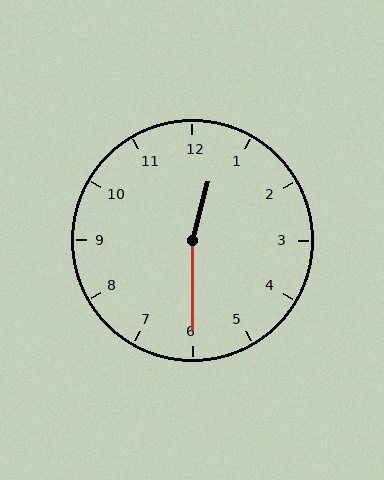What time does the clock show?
12:30.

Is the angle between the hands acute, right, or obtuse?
It is obtuse.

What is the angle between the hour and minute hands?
Approximately 165 degrees.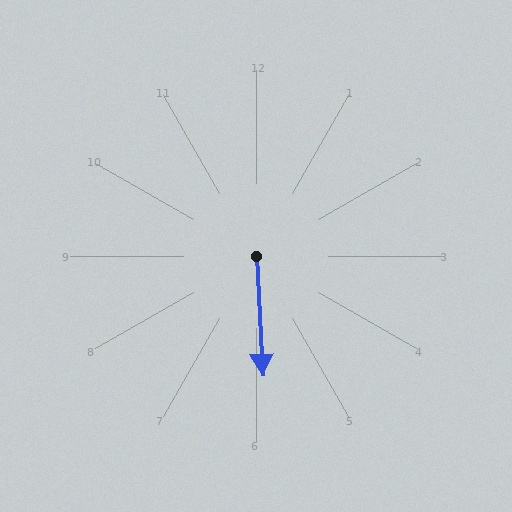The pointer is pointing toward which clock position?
Roughly 6 o'clock.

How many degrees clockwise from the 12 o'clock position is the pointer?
Approximately 177 degrees.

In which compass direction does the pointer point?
South.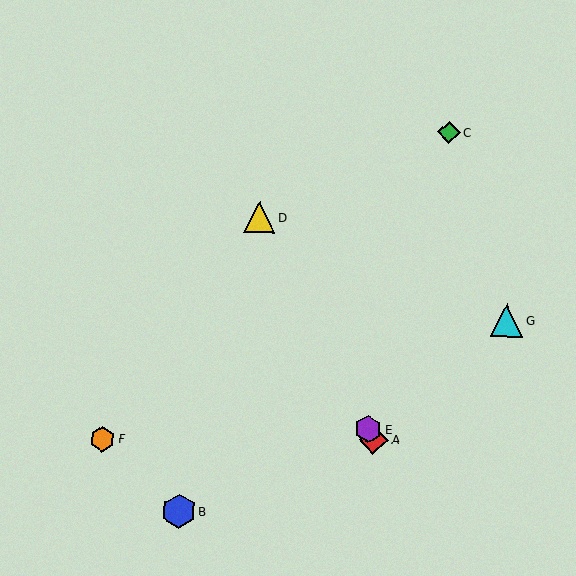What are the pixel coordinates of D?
Object D is at (259, 217).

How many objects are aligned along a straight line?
3 objects (A, D, E) are aligned along a straight line.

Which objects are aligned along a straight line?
Objects A, D, E are aligned along a straight line.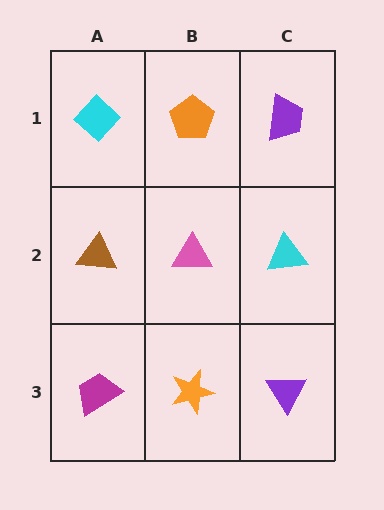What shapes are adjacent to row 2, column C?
A purple trapezoid (row 1, column C), a purple triangle (row 3, column C), a pink triangle (row 2, column B).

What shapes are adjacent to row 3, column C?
A cyan triangle (row 2, column C), an orange star (row 3, column B).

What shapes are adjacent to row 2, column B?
An orange pentagon (row 1, column B), an orange star (row 3, column B), a brown triangle (row 2, column A), a cyan triangle (row 2, column C).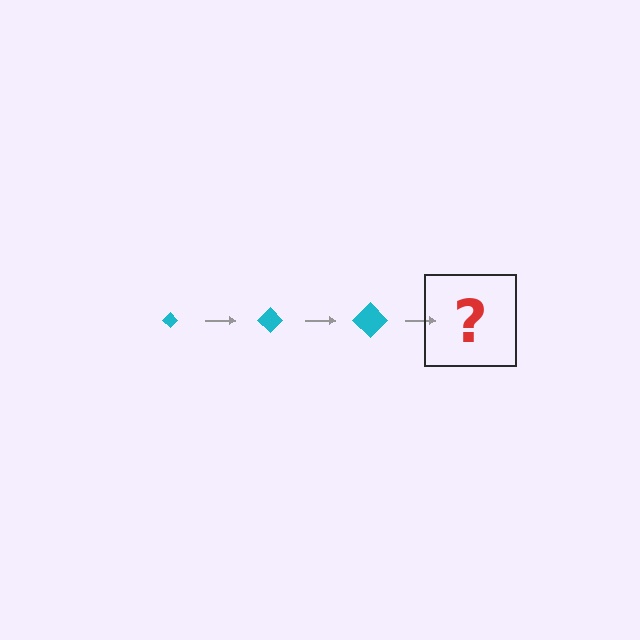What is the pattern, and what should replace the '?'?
The pattern is that the diamond gets progressively larger each step. The '?' should be a cyan diamond, larger than the previous one.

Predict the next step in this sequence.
The next step is a cyan diamond, larger than the previous one.